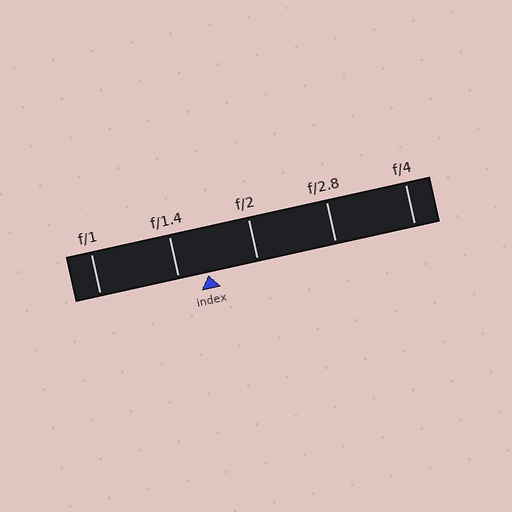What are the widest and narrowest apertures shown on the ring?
The widest aperture shown is f/1 and the narrowest is f/4.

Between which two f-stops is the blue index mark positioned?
The index mark is between f/1.4 and f/2.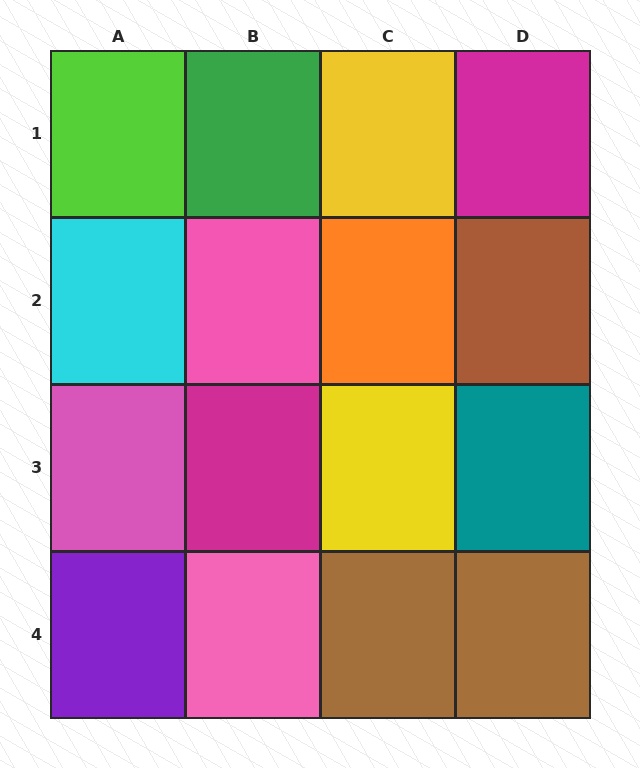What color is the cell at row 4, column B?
Pink.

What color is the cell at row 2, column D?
Brown.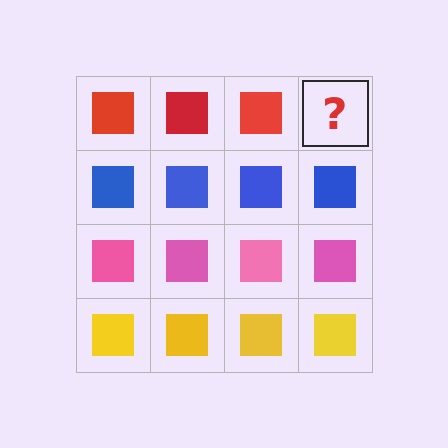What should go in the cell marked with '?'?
The missing cell should contain a red square.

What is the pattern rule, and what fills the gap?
The rule is that each row has a consistent color. The gap should be filled with a red square.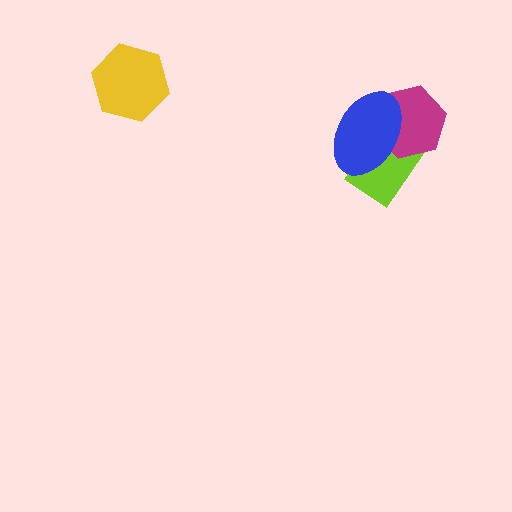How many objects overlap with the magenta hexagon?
2 objects overlap with the magenta hexagon.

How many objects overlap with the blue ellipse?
2 objects overlap with the blue ellipse.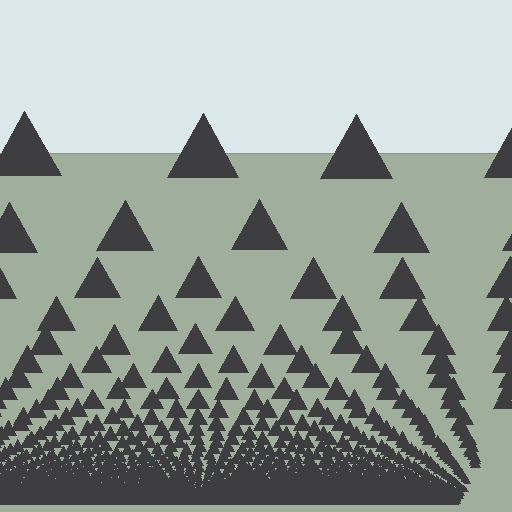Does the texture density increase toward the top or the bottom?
Density increases toward the bottom.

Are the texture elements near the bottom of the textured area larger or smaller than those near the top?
Smaller. The gradient is inverted — elements near the bottom are smaller and denser.